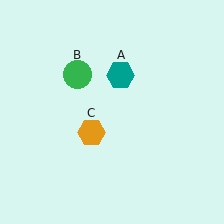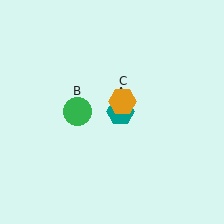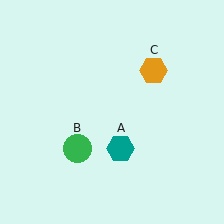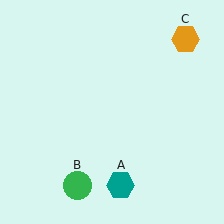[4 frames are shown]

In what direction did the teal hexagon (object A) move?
The teal hexagon (object A) moved down.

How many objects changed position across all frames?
3 objects changed position: teal hexagon (object A), green circle (object B), orange hexagon (object C).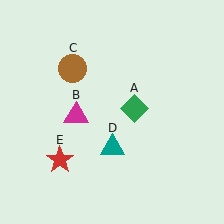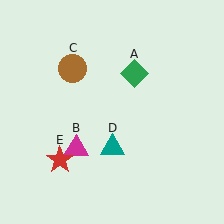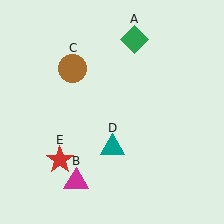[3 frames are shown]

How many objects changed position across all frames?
2 objects changed position: green diamond (object A), magenta triangle (object B).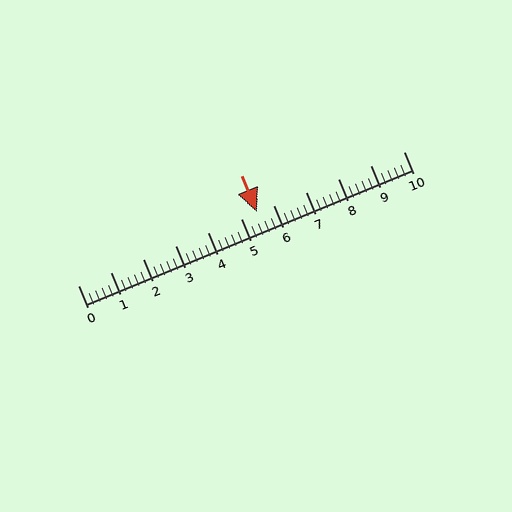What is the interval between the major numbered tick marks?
The major tick marks are spaced 1 units apart.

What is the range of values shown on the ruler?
The ruler shows values from 0 to 10.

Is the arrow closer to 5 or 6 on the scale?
The arrow is closer to 6.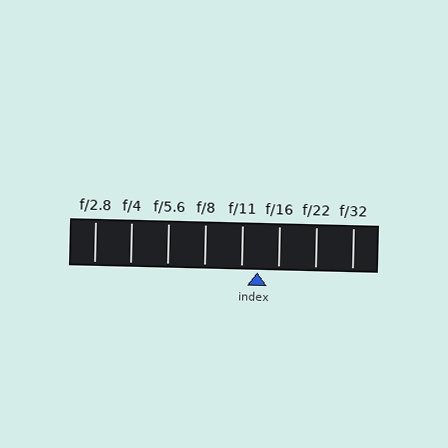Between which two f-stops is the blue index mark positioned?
The index mark is between f/11 and f/16.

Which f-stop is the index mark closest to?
The index mark is closest to f/11.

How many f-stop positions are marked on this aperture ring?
There are 8 f-stop positions marked.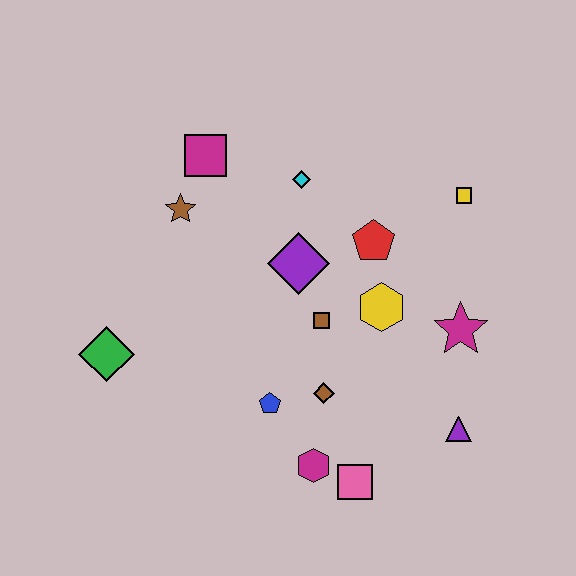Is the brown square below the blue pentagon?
No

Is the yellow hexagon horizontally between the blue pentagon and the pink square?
No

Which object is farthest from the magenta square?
The purple triangle is farthest from the magenta square.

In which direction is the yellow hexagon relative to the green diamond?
The yellow hexagon is to the right of the green diamond.